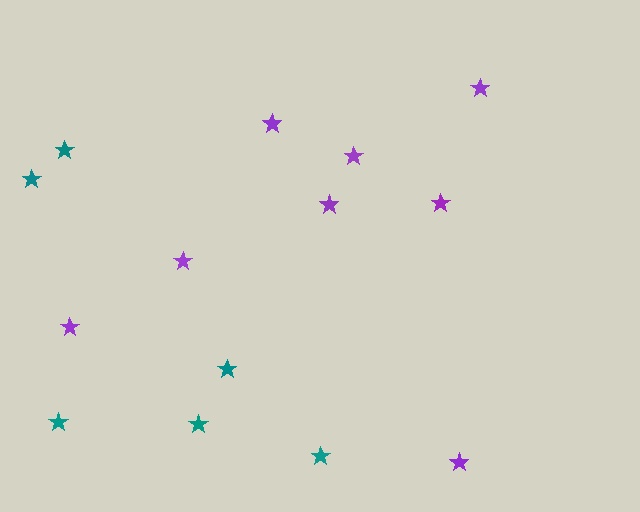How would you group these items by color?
There are 2 groups: one group of teal stars (6) and one group of purple stars (8).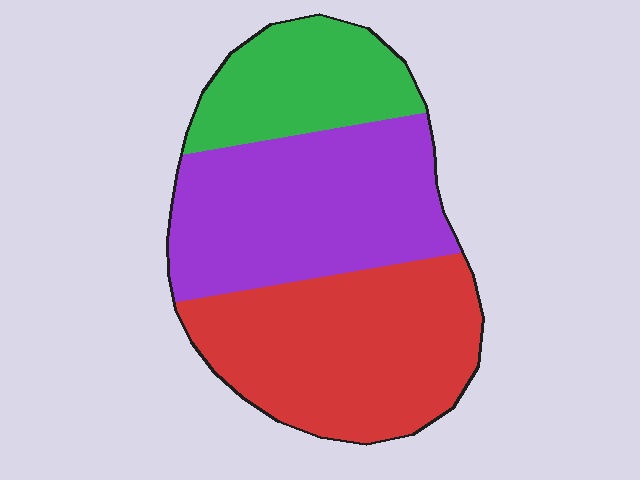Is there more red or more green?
Red.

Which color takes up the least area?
Green, at roughly 20%.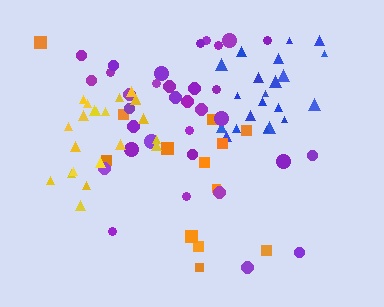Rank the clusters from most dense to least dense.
yellow, blue, purple, orange.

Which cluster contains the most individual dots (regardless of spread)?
Purple (33).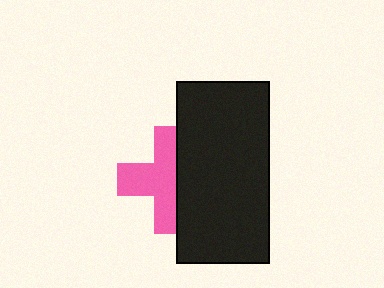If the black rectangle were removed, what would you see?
You would see the complete pink cross.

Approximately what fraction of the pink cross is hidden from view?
Roughly 42% of the pink cross is hidden behind the black rectangle.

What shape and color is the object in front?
The object in front is a black rectangle.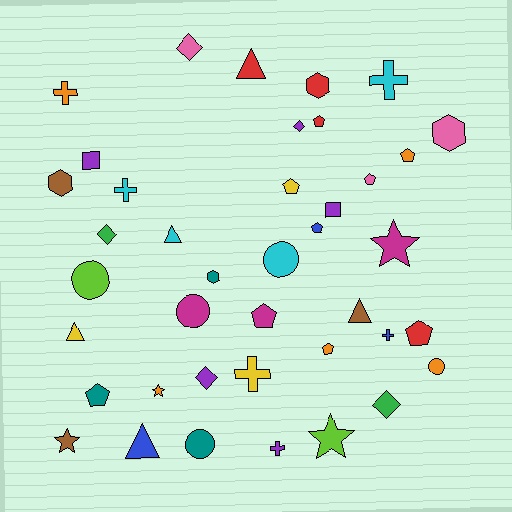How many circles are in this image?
There are 5 circles.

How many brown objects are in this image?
There are 3 brown objects.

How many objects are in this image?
There are 40 objects.